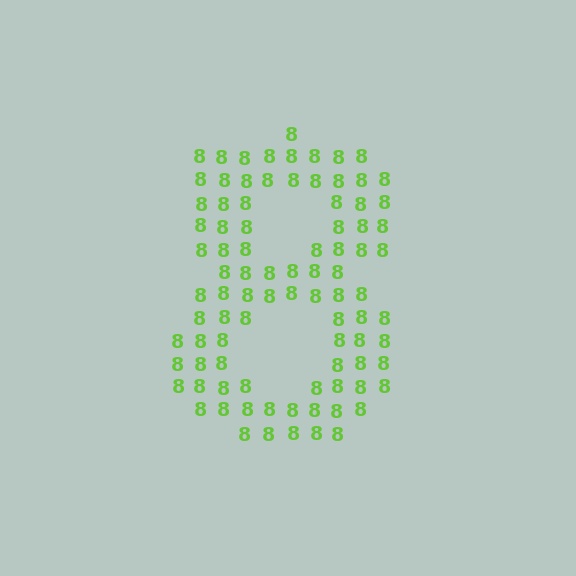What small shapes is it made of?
It is made of small digit 8's.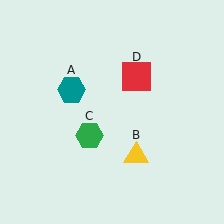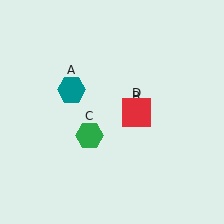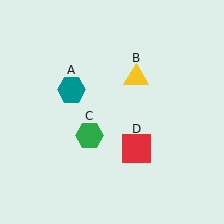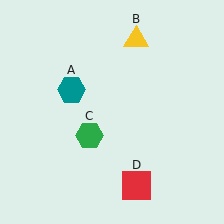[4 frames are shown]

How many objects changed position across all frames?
2 objects changed position: yellow triangle (object B), red square (object D).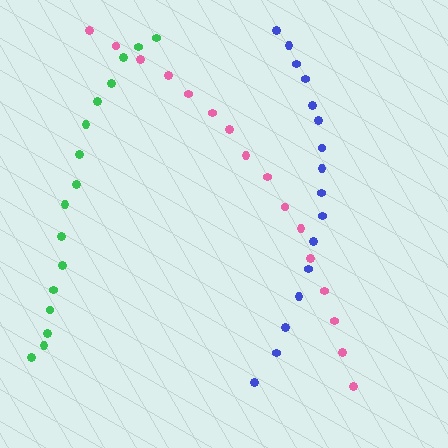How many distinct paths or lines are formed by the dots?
There are 3 distinct paths.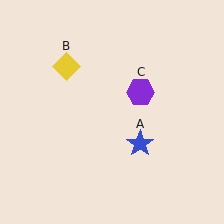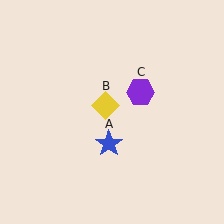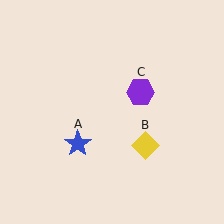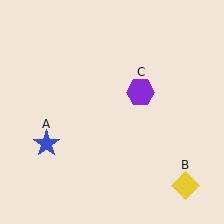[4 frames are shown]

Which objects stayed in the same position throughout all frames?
Purple hexagon (object C) remained stationary.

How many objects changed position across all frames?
2 objects changed position: blue star (object A), yellow diamond (object B).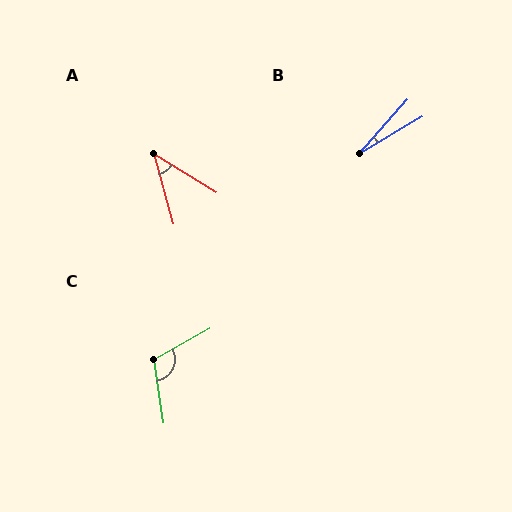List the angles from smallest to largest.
B (18°), A (43°), C (111°).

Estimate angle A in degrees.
Approximately 43 degrees.